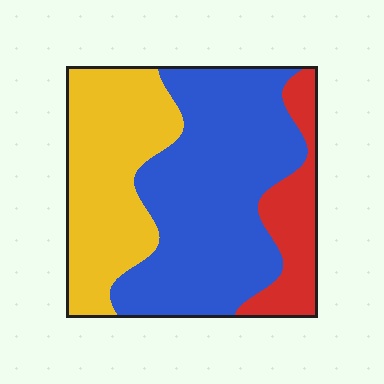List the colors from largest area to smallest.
From largest to smallest: blue, yellow, red.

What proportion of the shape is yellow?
Yellow covers 33% of the shape.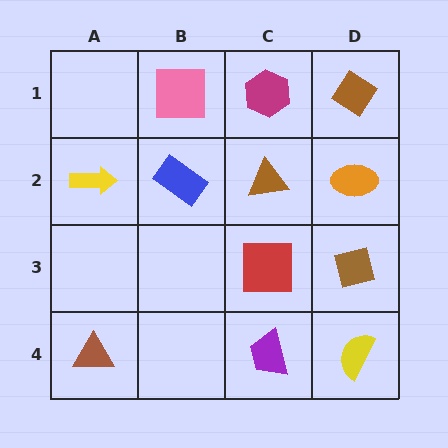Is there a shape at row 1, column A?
No, that cell is empty.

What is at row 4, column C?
A purple trapezoid.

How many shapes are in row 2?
4 shapes.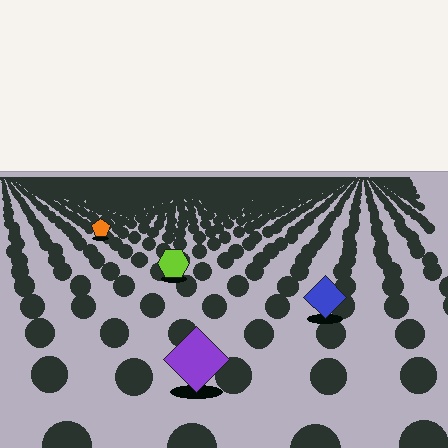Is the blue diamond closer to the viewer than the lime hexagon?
Yes. The blue diamond is closer — you can tell from the texture gradient: the ground texture is coarser near it.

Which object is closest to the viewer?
The purple diamond is closest. The texture marks near it are larger and more spread out.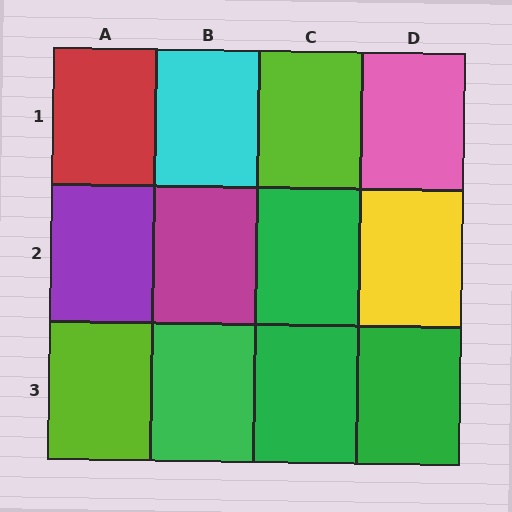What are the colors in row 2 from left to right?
Purple, magenta, green, yellow.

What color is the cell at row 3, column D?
Green.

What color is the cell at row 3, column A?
Lime.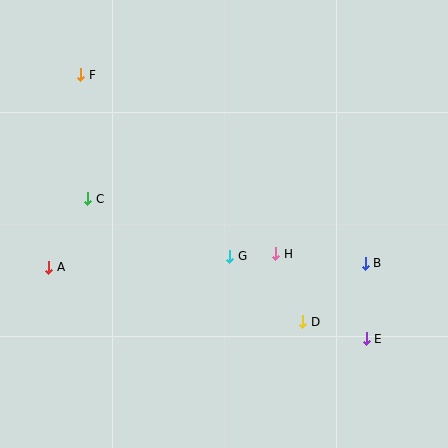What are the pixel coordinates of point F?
Point F is at (81, 75).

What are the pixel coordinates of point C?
Point C is at (88, 199).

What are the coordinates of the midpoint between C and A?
The midpoint between C and A is at (68, 233).